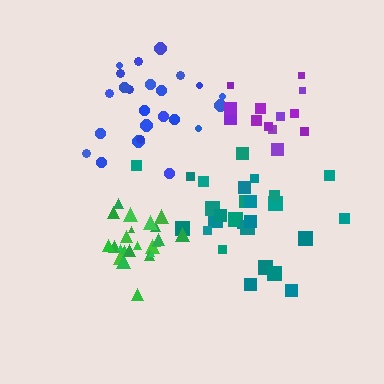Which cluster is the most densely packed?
Green.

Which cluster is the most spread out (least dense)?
Purple.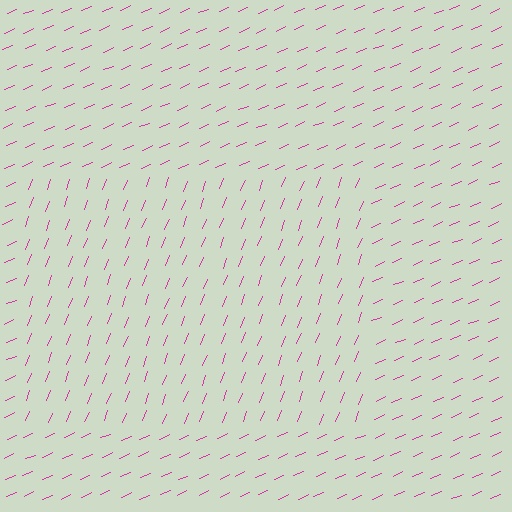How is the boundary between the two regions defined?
The boundary is defined purely by a change in line orientation (approximately 45 degrees difference). All lines are the same color and thickness.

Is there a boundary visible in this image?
Yes, there is a texture boundary formed by a change in line orientation.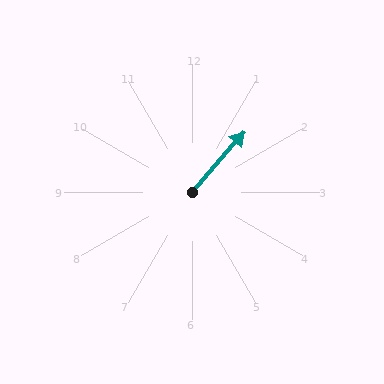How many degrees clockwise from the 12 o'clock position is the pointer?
Approximately 41 degrees.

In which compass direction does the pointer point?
Northeast.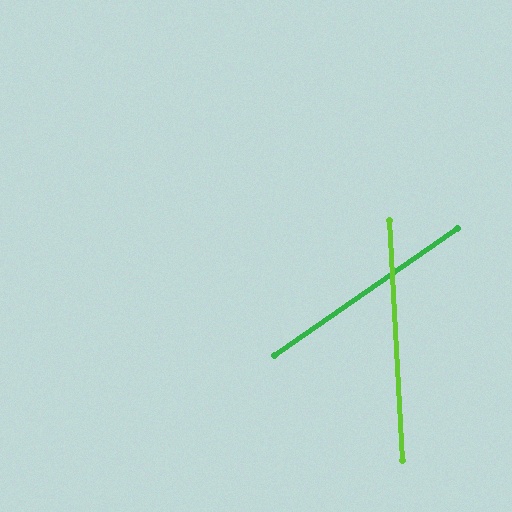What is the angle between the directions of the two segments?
Approximately 58 degrees.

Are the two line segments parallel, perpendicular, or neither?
Neither parallel nor perpendicular — they differ by about 58°.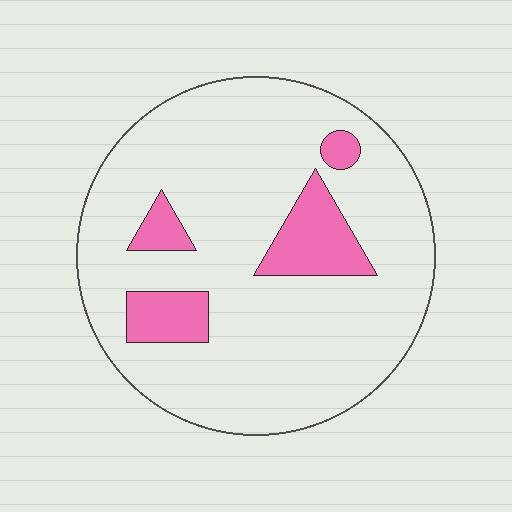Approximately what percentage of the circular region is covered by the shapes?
Approximately 15%.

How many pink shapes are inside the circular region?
4.